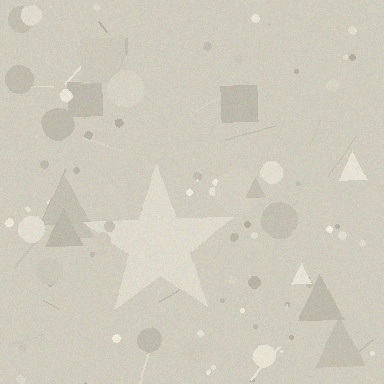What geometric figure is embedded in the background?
A star is embedded in the background.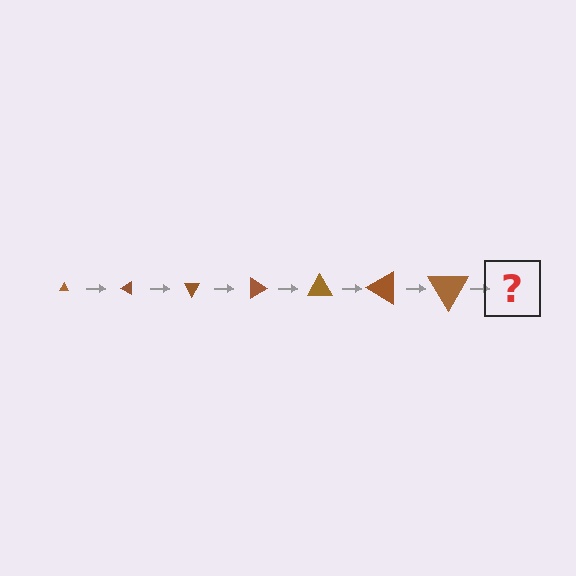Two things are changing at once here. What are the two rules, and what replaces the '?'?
The two rules are that the triangle grows larger each step and it rotates 30 degrees each step. The '?' should be a triangle, larger than the previous one and rotated 210 degrees from the start.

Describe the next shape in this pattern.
It should be a triangle, larger than the previous one and rotated 210 degrees from the start.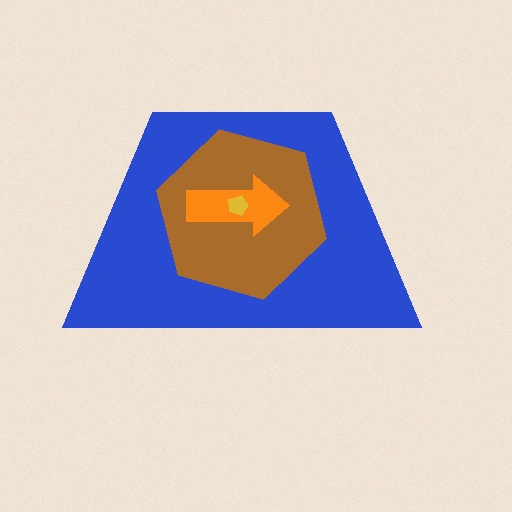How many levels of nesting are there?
4.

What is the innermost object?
The yellow pentagon.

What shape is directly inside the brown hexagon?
The orange arrow.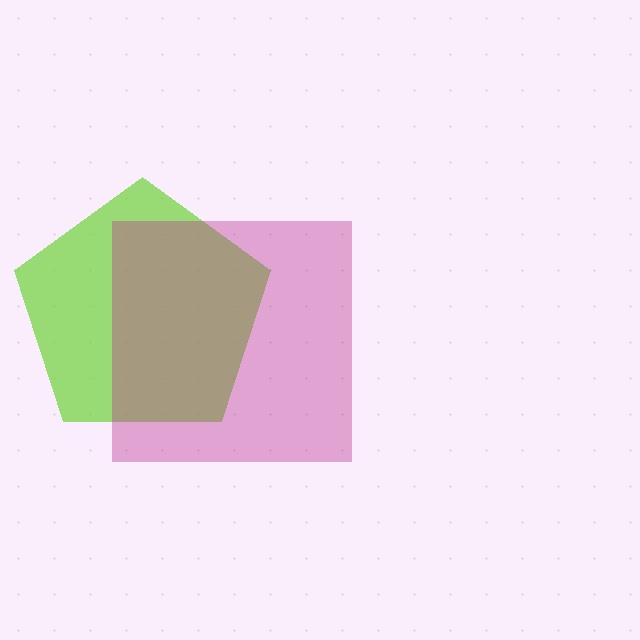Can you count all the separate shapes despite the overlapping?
Yes, there are 2 separate shapes.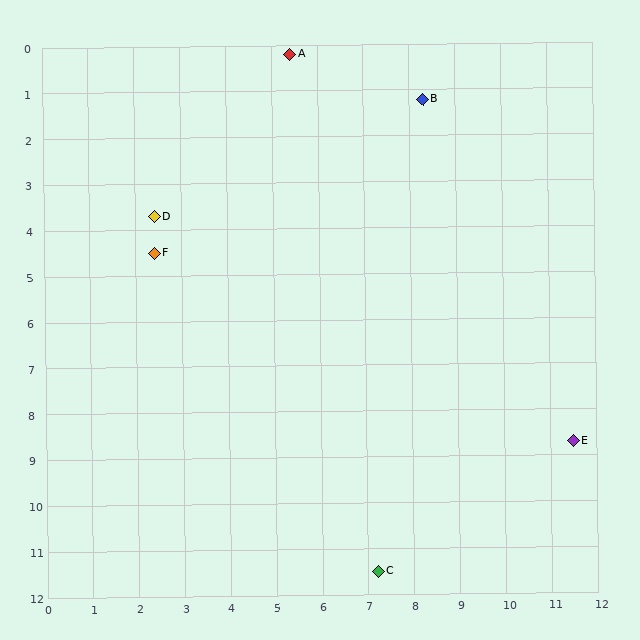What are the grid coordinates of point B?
Point B is at approximately (8.3, 1.2).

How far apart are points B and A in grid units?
Points B and A are about 3.1 grid units apart.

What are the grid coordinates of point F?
Point F is at approximately (2.4, 4.5).